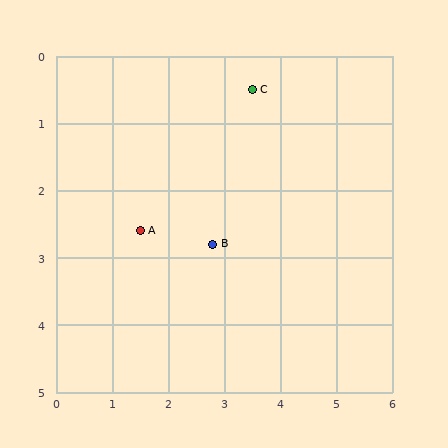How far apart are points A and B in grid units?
Points A and B are about 1.3 grid units apart.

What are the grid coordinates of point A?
Point A is at approximately (1.5, 2.6).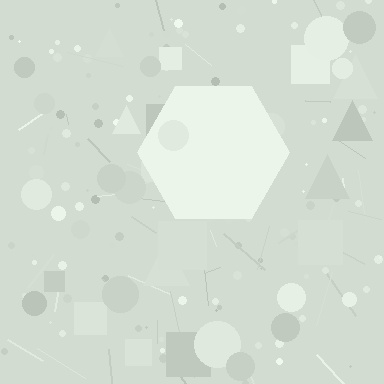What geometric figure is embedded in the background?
A hexagon is embedded in the background.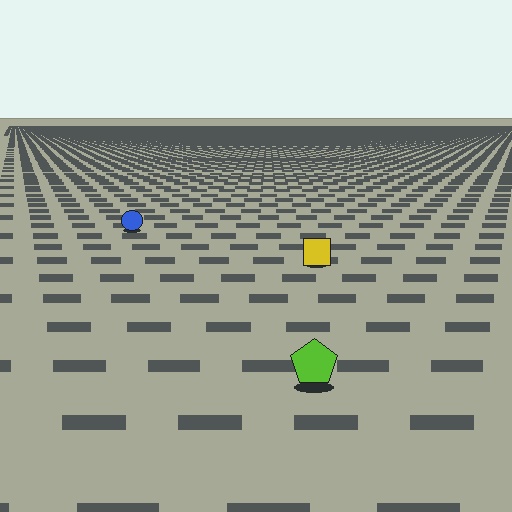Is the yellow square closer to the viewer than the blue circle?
Yes. The yellow square is closer — you can tell from the texture gradient: the ground texture is coarser near it.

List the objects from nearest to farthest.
From nearest to farthest: the lime pentagon, the yellow square, the blue circle.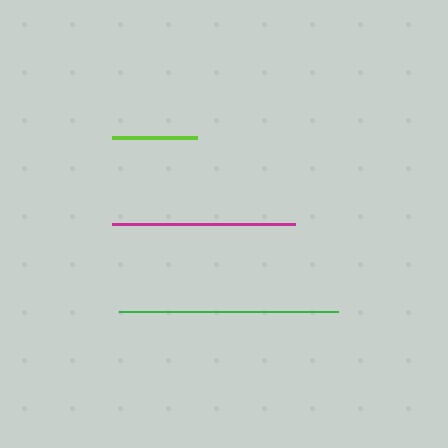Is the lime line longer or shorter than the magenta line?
The magenta line is longer than the lime line.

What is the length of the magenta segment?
The magenta segment is approximately 184 pixels long.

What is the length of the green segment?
The green segment is approximately 219 pixels long.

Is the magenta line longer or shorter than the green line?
The green line is longer than the magenta line.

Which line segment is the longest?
The green line is the longest at approximately 219 pixels.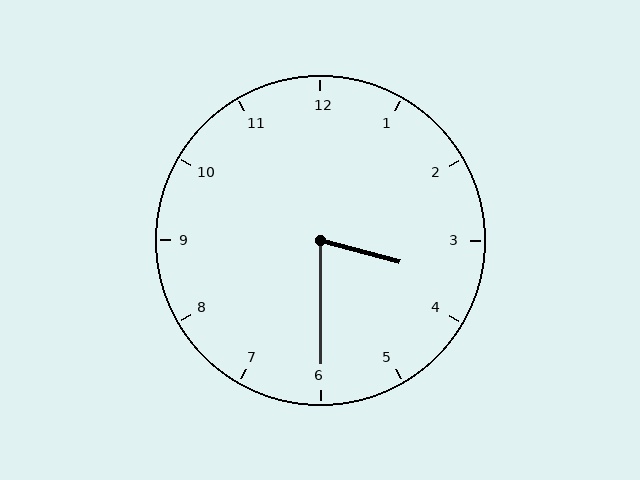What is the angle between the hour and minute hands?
Approximately 75 degrees.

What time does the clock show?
3:30.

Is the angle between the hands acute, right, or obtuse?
It is acute.